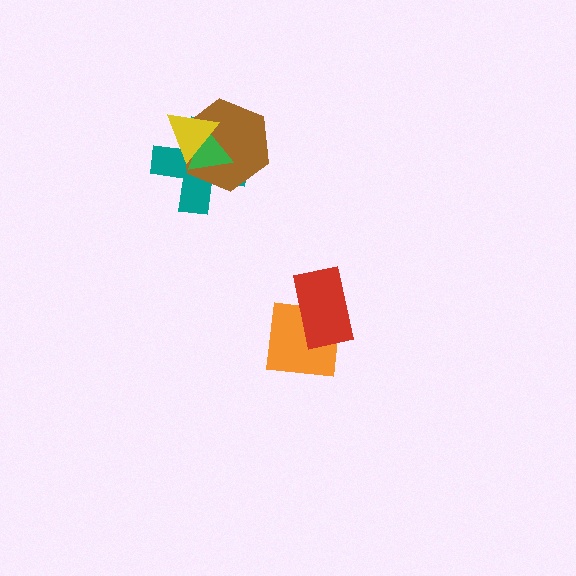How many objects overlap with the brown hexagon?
3 objects overlap with the brown hexagon.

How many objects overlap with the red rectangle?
1 object overlaps with the red rectangle.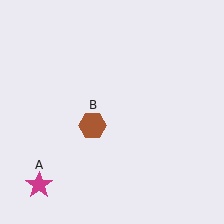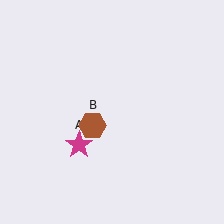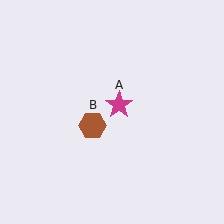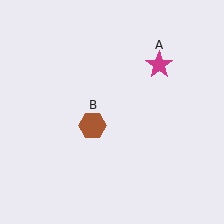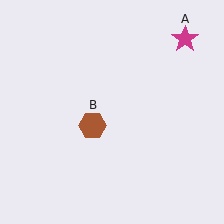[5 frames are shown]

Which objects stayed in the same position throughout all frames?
Brown hexagon (object B) remained stationary.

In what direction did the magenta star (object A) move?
The magenta star (object A) moved up and to the right.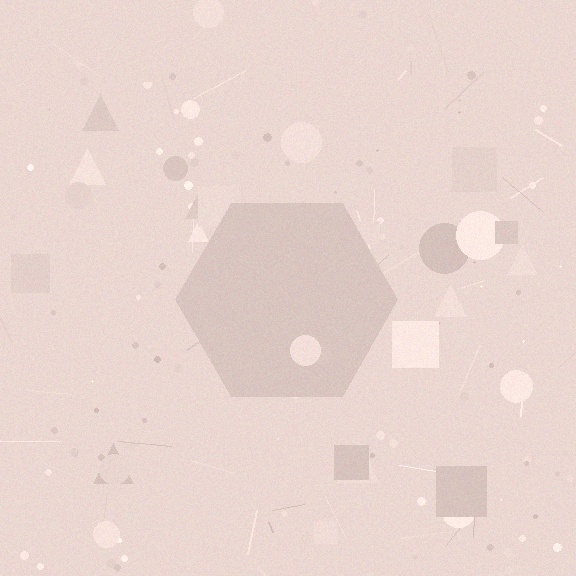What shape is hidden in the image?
A hexagon is hidden in the image.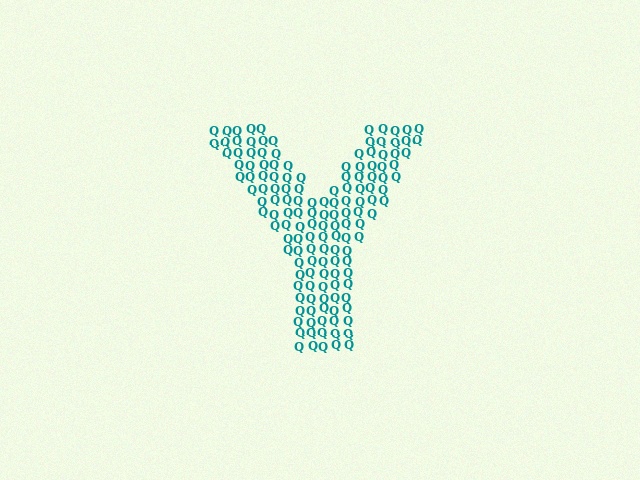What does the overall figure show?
The overall figure shows the letter Y.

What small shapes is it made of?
It is made of small letter Q's.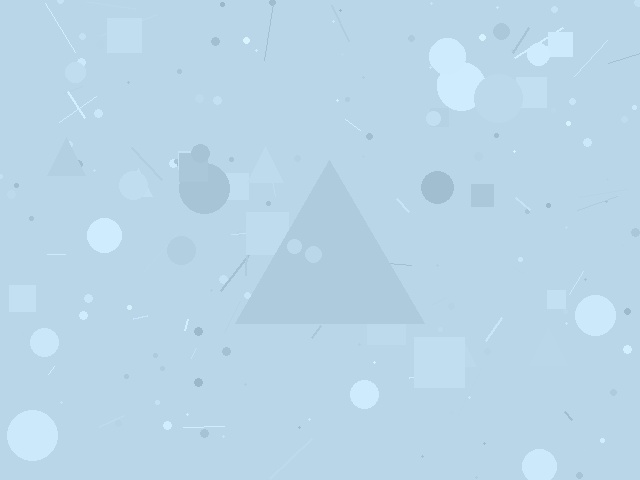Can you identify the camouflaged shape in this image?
The camouflaged shape is a triangle.